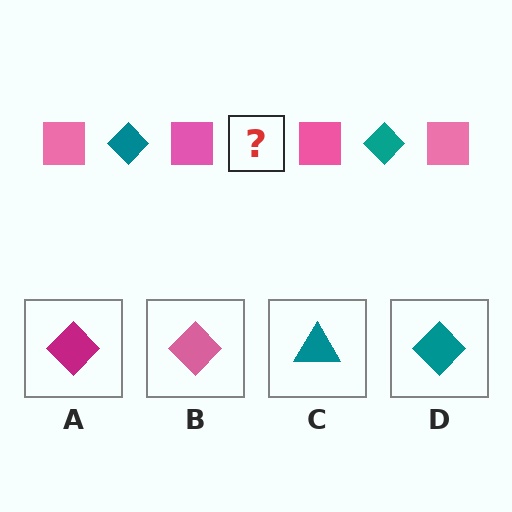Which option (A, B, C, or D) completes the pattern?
D.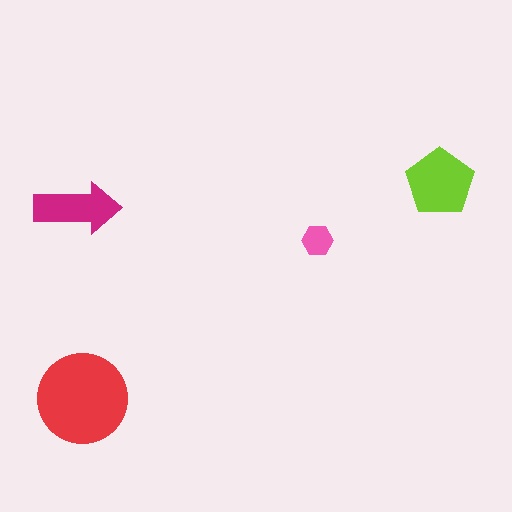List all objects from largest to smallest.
The red circle, the lime pentagon, the magenta arrow, the pink hexagon.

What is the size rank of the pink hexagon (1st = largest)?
4th.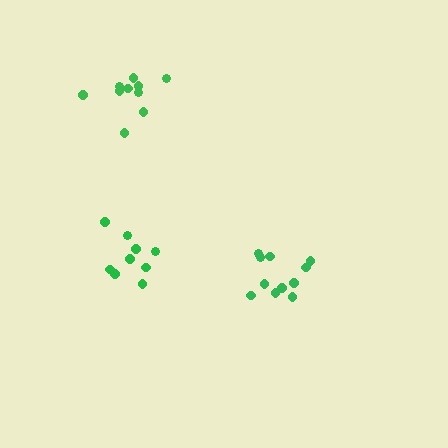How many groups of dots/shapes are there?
There are 3 groups.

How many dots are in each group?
Group 1: 9 dots, Group 2: 11 dots, Group 3: 10 dots (30 total).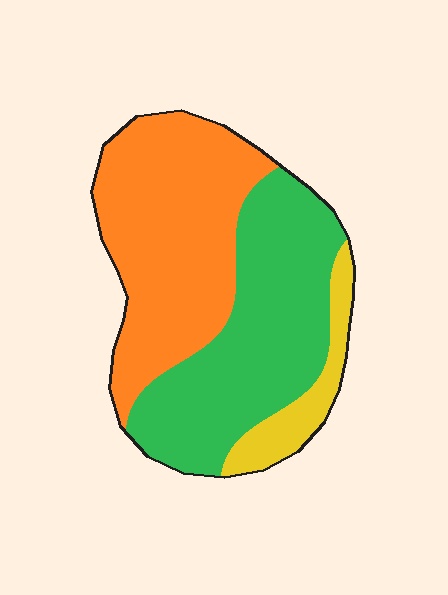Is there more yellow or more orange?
Orange.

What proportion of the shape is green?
Green takes up between a quarter and a half of the shape.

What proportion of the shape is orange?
Orange covers around 45% of the shape.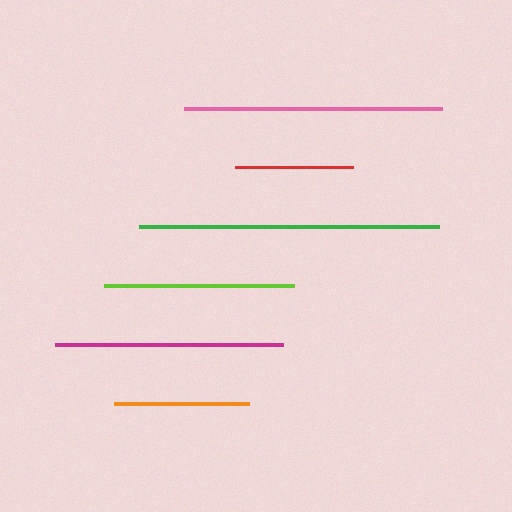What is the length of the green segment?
The green segment is approximately 300 pixels long.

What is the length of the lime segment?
The lime segment is approximately 189 pixels long.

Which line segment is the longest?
The green line is the longest at approximately 300 pixels.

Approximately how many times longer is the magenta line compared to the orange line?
The magenta line is approximately 1.7 times the length of the orange line.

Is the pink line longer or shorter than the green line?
The green line is longer than the pink line.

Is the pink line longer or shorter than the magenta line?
The pink line is longer than the magenta line.